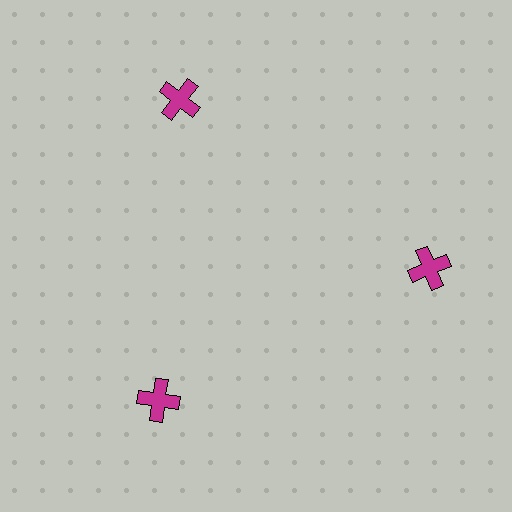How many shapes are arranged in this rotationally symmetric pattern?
There are 3 shapes, arranged in 3 groups of 1.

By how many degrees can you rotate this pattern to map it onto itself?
The pattern maps onto itself every 120 degrees of rotation.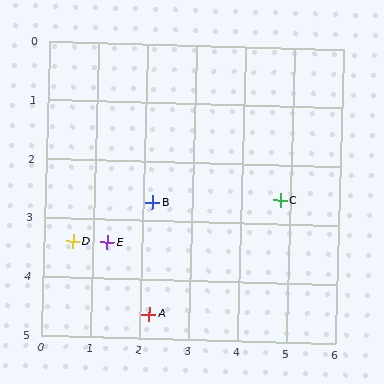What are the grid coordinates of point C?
Point C is at approximately (4.8, 2.6).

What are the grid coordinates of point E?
Point E is at approximately (1.3, 3.4).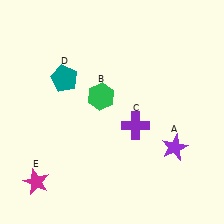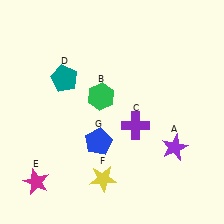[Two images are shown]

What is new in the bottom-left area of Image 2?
A blue pentagon (G) was added in the bottom-left area of Image 2.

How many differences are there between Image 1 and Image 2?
There are 2 differences between the two images.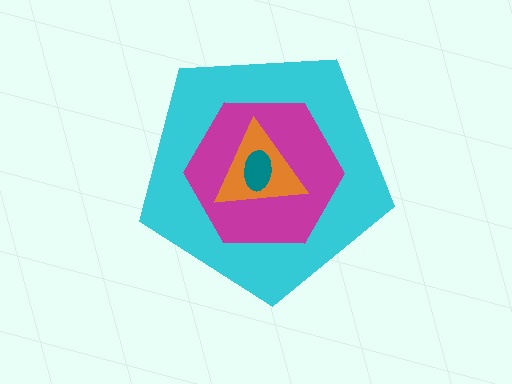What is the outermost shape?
The cyan pentagon.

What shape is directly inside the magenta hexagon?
The orange triangle.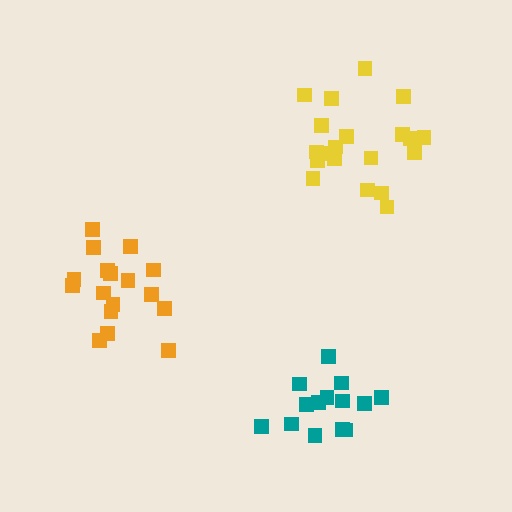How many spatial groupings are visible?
There are 3 spatial groupings.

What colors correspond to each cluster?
The clusters are colored: orange, yellow, teal.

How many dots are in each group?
Group 1: 17 dots, Group 2: 20 dots, Group 3: 14 dots (51 total).